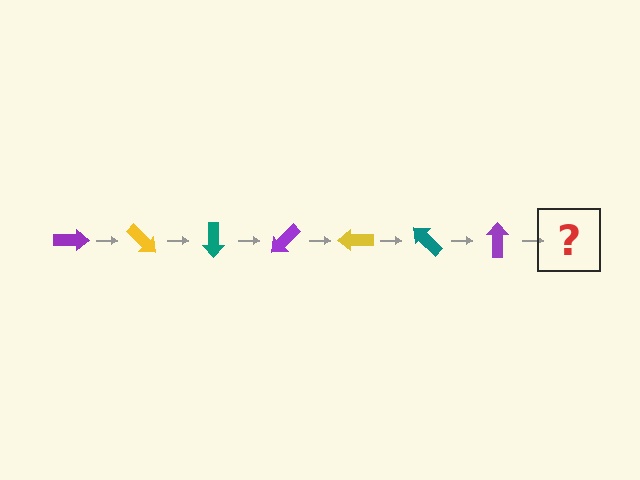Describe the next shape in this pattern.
It should be a yellow arrow, rotated 315 degrees from the start.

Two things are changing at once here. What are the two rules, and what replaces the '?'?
The two rules are that it rotates 45 degrees each step and the color cycles through purple, yellow, and teal. The '?' should be a yellow arrow, rotated 315 degrees from the start.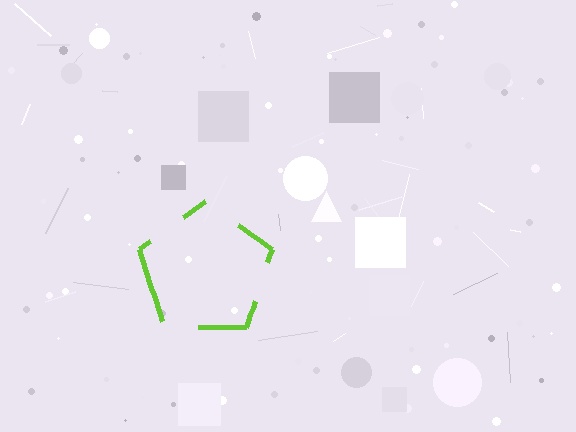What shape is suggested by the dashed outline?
The dashed outline suggests a pentagon.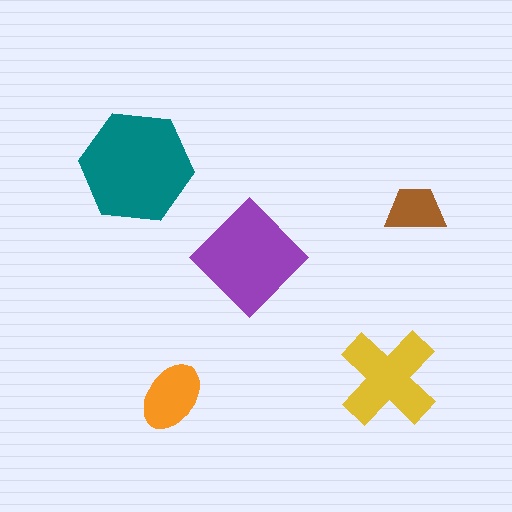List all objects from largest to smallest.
The teal hexagon, the purple diamond, the yellow cross, the orange ellipse, the brown trapezoid.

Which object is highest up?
The teal hexagon is topmost.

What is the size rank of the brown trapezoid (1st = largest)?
5th.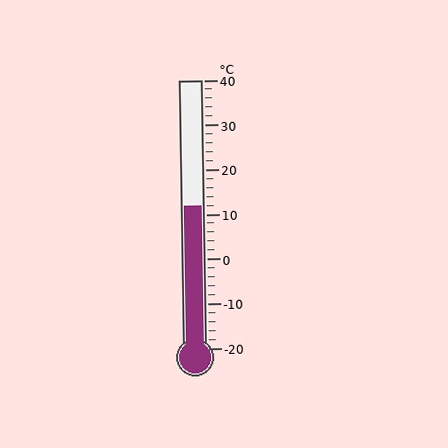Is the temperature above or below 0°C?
The temperature is above 0°C.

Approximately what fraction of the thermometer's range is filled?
The thermometer is filled to approximately 55% of its range.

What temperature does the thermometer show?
The thermometer shows approximately 12°C.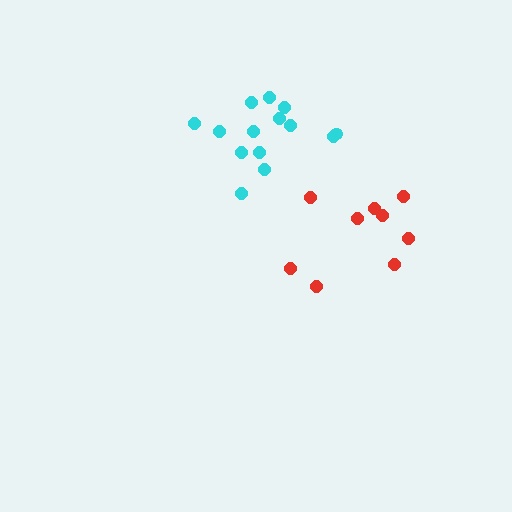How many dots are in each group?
Group 1: 14 dots, Group 2: 9 dots (23 total).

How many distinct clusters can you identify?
There are 2 distinct clusters.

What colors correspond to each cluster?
The clusters are colored: cyan, red.